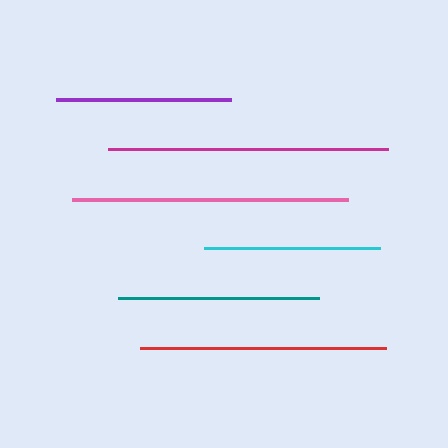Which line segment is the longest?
The magenta line is the longest at approximately 280 pixels.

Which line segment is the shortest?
The purple line is the shortest at approximately 175 pixels.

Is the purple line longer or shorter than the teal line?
The teal line is longer than the purple line.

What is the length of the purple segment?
The purple segment is approximately 175 pixels long.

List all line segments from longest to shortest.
From longest to shortest: magenta, pink, red, teal, cyan, purple.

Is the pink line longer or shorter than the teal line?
The pink line is longer than the teal line.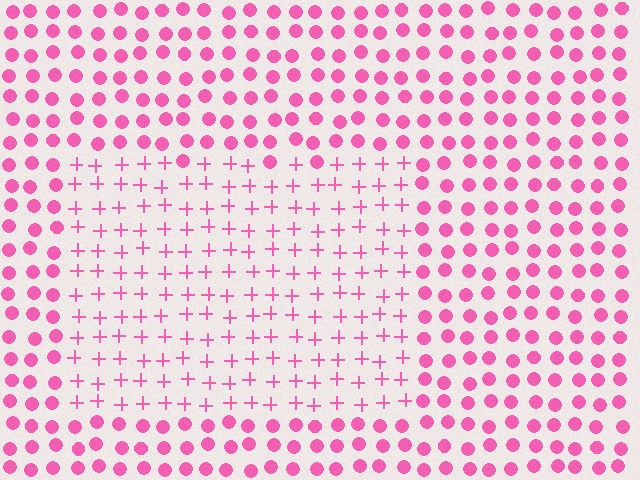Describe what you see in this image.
The image is filled with small pink elements arranged in a uniform grid. A rectangle-shaped region contains plus signs, while the surrounding area contains circles. The boundary is defined purely by the change in element shape.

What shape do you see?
I see a rectangle.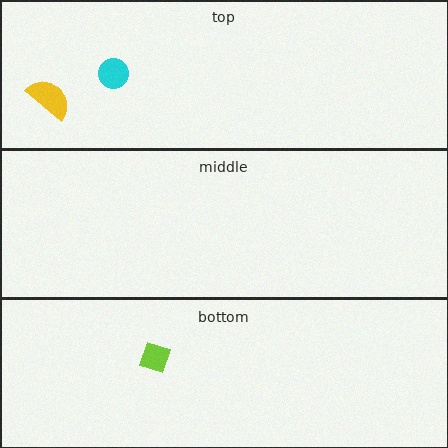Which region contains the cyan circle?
The top region.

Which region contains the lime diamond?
The bottom region.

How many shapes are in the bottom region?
1.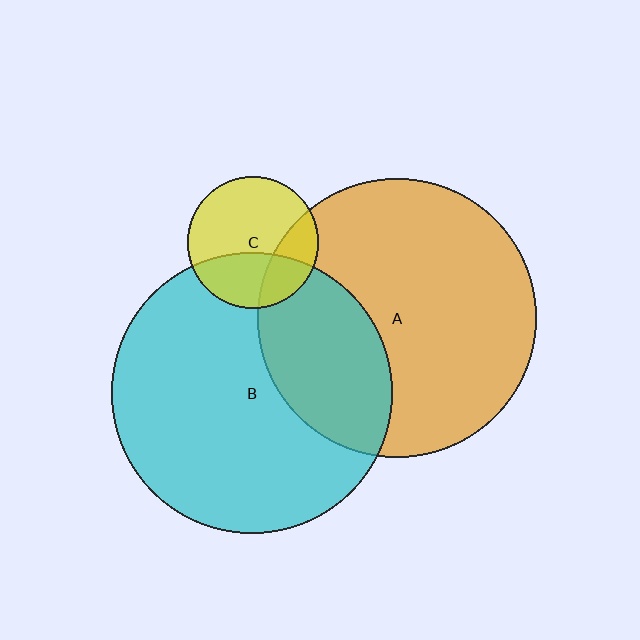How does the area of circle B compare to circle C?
Approximately 4.5 times.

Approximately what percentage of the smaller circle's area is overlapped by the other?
Approximately 25%.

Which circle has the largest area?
Circle B (cyan).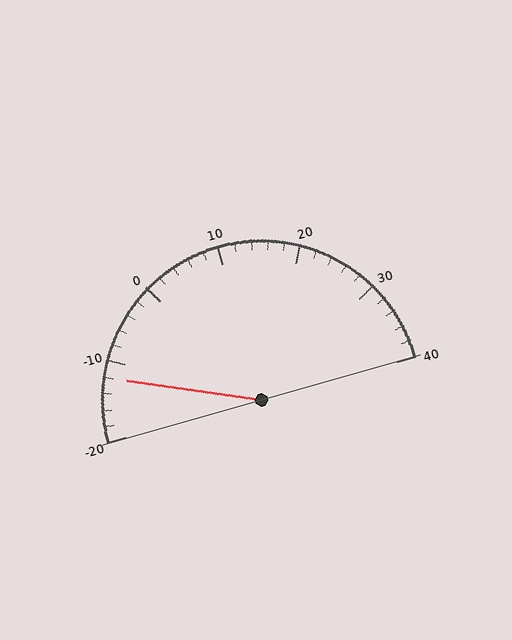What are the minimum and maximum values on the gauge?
The gauge ranges from -20 to 40.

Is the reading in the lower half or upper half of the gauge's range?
The reading is in the lower half of the range (-20 to 40).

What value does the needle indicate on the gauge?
The needle indicates approximately -12.